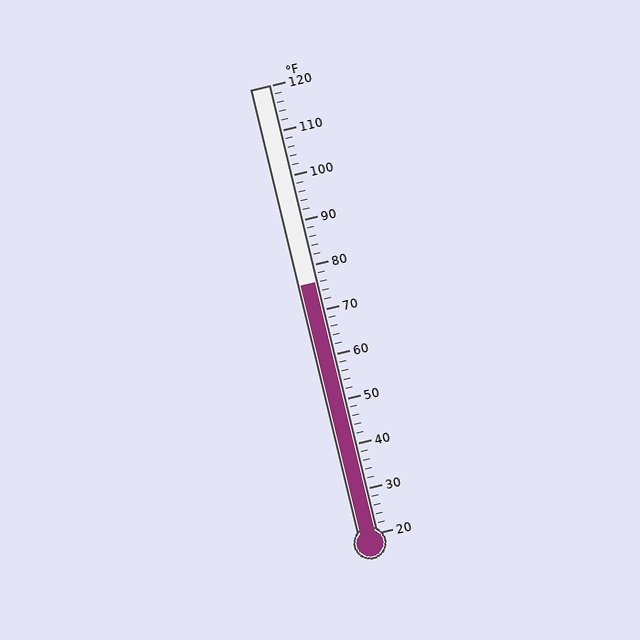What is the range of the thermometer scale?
The thermometer scale ranges from 20°F to 120°F.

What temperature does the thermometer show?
The thermometer shows approximately 76°F.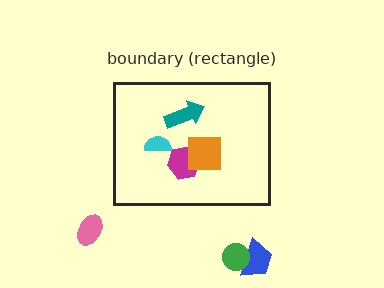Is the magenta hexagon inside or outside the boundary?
Inside.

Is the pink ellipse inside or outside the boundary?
Outside.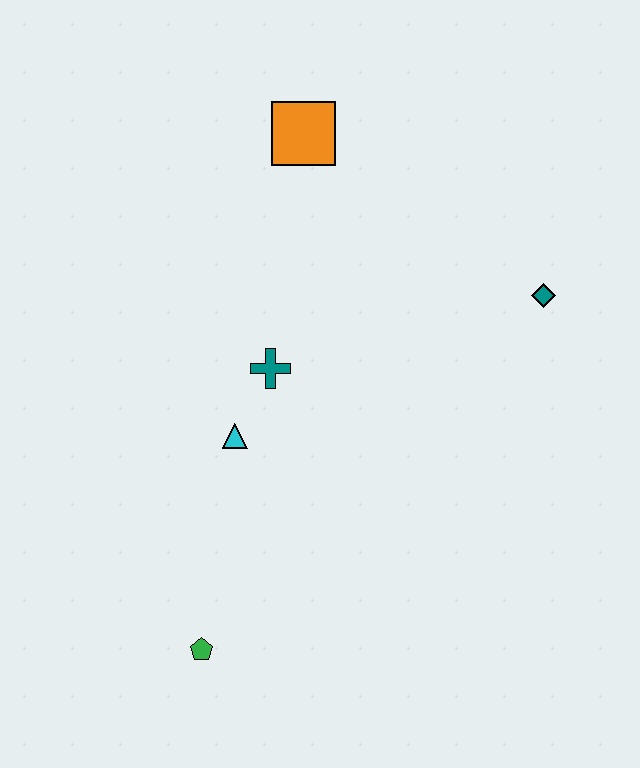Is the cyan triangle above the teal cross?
No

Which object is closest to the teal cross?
The cyan triangle is closest to the teal cross.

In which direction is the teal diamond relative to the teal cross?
The teal diamond is to the right of the teal cross.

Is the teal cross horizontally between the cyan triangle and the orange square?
Yes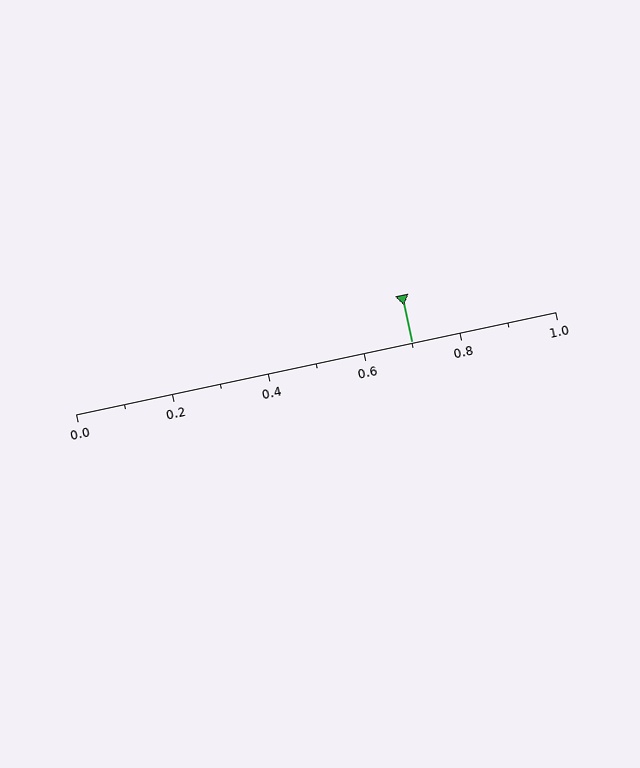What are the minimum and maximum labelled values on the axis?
The axis runs from 0.0 to 1.0.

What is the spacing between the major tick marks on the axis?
The major ticks are spaced 0.2 apart.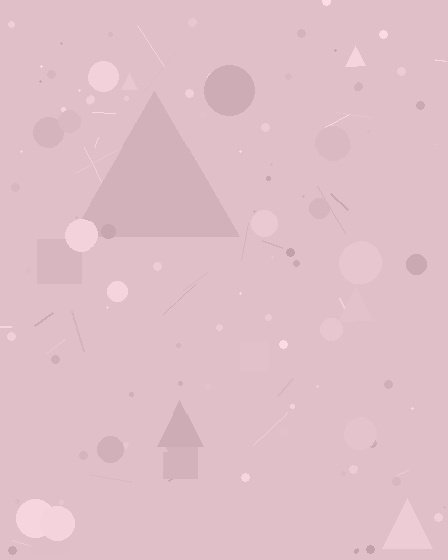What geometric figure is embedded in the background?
A triangle is embedded in the background.